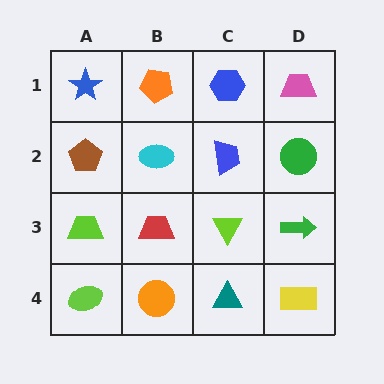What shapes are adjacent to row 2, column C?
A blue hexagon (row 1, column C), a lime triangle (row 3, column C), a cyan ellipse (row 2, column B), a green circle (row 2, column D).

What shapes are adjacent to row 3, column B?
A cyan ellipse (row 2, column B), an orange circle (row 4, column B), a lime trapezoid (row 3, column A), a lime triangle (row 3, column C).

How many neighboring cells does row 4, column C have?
3.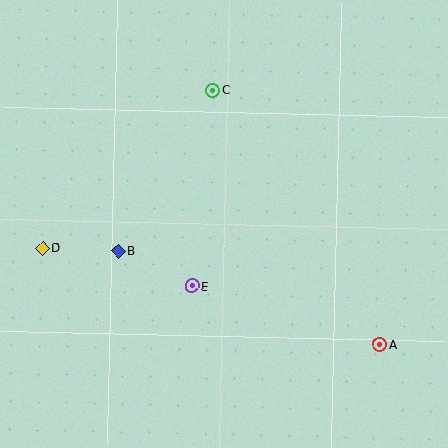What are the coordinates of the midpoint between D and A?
The midpoint between D and A is at (211, 296).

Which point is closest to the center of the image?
Point E at (192, 286) is closest to the center.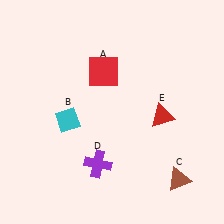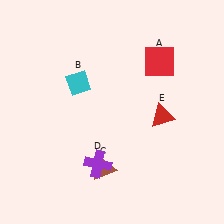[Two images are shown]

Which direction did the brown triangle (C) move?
The brown triangle (C) moved left.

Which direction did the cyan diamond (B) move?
The cyan diamond (B) moved up.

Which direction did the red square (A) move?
The red square (A) moved right.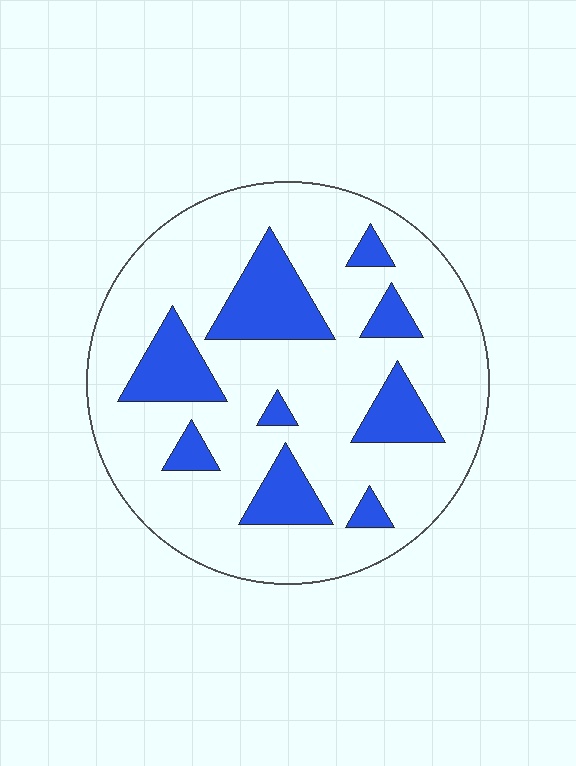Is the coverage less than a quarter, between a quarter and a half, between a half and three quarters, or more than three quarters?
Less than a quarter.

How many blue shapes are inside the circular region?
9.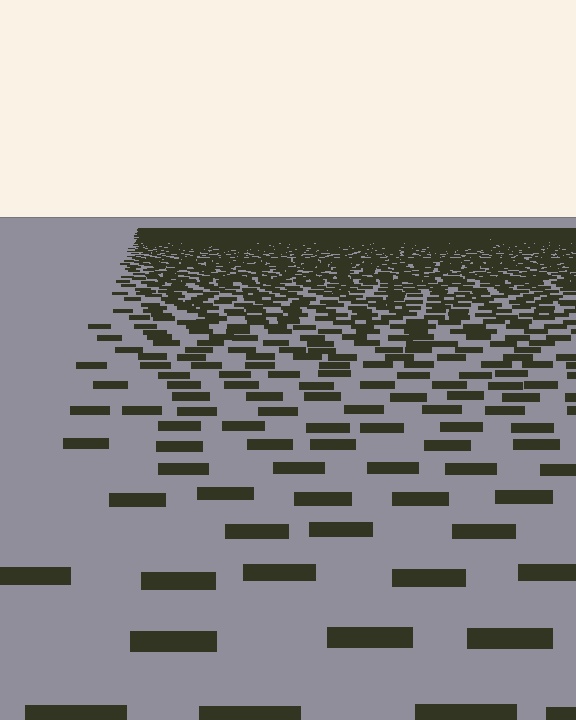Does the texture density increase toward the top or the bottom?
Density increases toward the top.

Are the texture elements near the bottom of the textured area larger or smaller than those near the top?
Larger. Near the bottom, elements are closer to the viewer and appear at a bigger on-screen size.